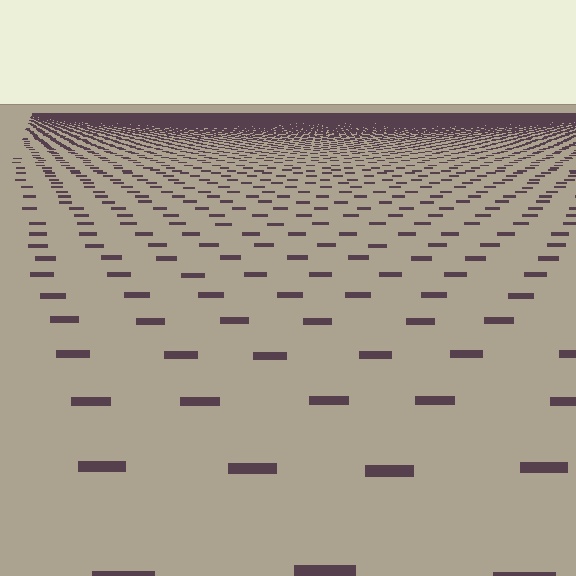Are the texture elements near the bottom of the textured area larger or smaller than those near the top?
Larger. Near the bottom, elements are closer to the viewer and appear at a bigger on-screen size.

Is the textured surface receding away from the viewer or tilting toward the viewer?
The surface is receding away from the viewer. Texture elements get smaller and denser toward the top.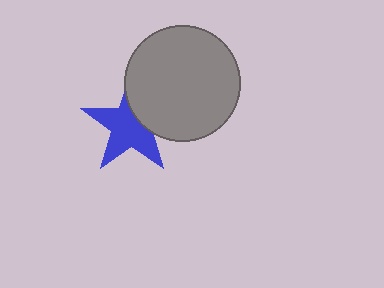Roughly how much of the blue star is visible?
Most of it is visible (roughly 67%).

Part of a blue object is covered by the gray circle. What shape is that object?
It is a star.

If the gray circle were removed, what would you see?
You would see the complete blue star.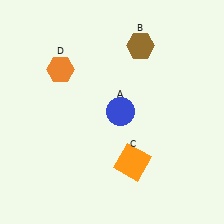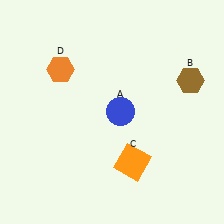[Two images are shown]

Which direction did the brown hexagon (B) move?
The brown hexagon (B) moved right.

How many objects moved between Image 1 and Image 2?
1 object moved between the two images.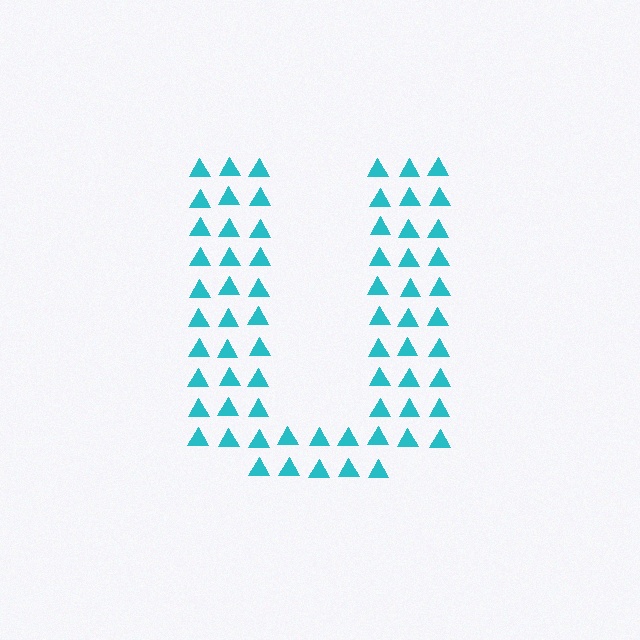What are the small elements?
The small elements are triangles.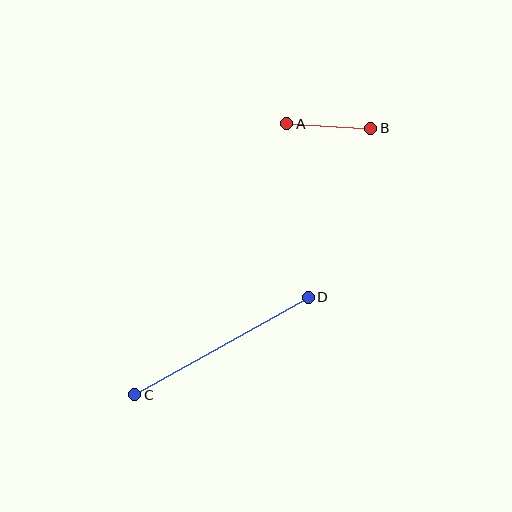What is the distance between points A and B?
The distance is approximately 84 pixels.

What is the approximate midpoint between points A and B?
The midpoint is at approximately (329, 126) pixels.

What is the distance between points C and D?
The distance is approximately 199 pixels.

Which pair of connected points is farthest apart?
Points C and D are farthest apart.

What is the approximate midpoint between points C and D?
The midpoint is at approximately (221, 346) pixels.